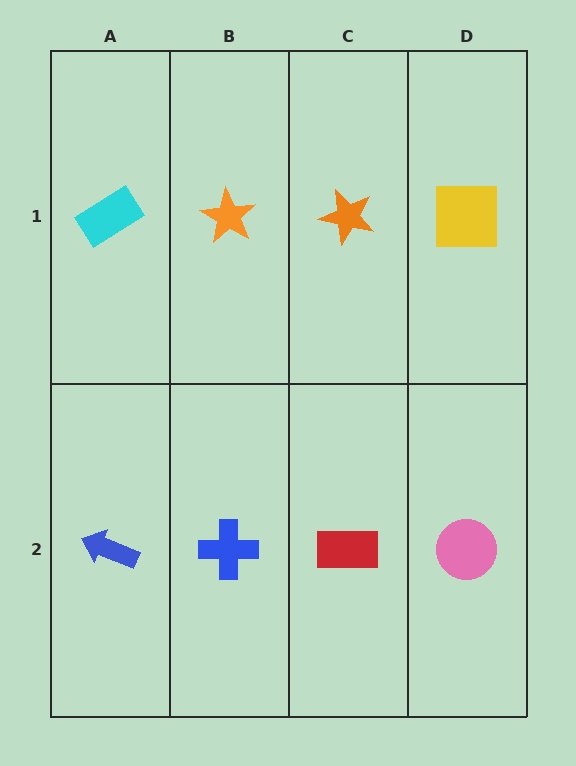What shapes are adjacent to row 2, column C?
An orange star (row 1, column C), a blue cross (row 2, column B), a pink circle (row 2, column D).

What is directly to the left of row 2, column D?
A red rectangle.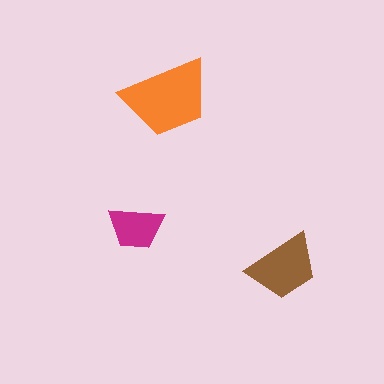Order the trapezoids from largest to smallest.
the orange one, the brown one, the magenta one.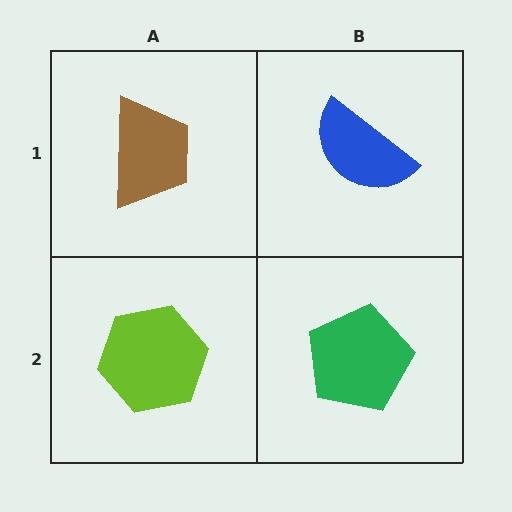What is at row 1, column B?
A blue semicircle.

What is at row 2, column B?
A green pentagon.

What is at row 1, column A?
A brown trapezoid.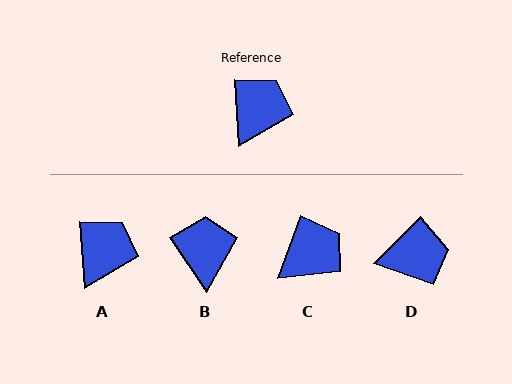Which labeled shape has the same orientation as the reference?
A.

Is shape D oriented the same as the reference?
No, it is off by about 49 degrees.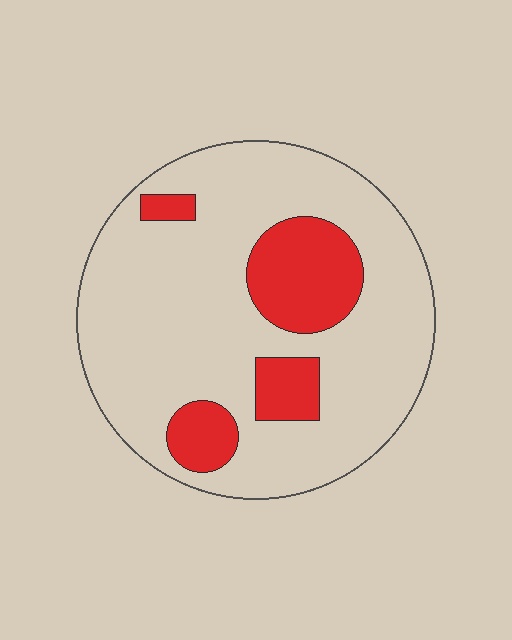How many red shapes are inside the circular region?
4.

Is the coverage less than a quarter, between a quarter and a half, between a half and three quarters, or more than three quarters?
Less than a quarter.